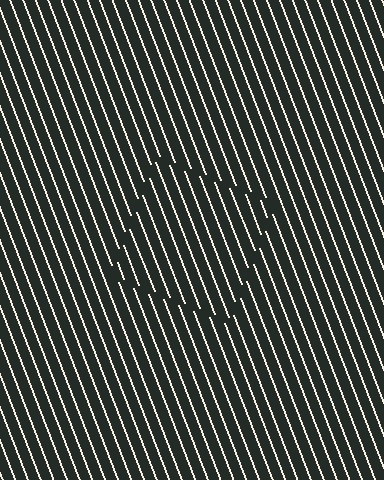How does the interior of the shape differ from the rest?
The interior of the shape contains the same grating, shifted by half a period — the contour is defined by the phase discontinuity where line-ends from the inner and outer gratings abut.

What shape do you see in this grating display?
An illusory square. The interior of the shape contains the same grating, shifted by half a period — the contour is defined by the phase discontinuity where line-ends from the inner and outer gratings abut.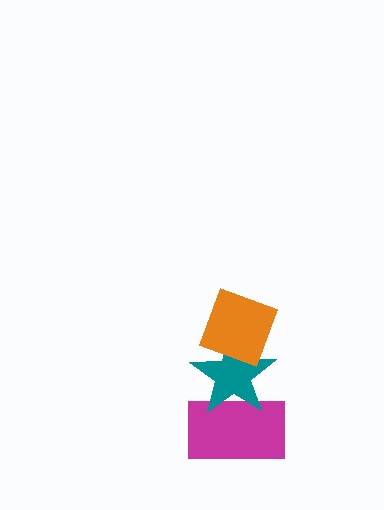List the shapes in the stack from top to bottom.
From top to bottom: the orange diamond, the teal star, the magenta rectangle.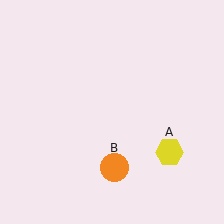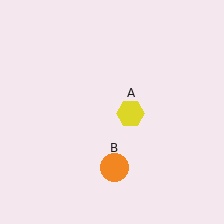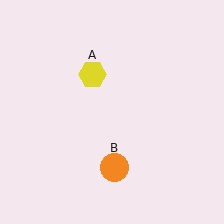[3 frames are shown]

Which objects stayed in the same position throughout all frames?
Orange circle (object B) remained stationary.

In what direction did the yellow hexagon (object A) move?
The yellow hexagon (object A) moved up and to the left.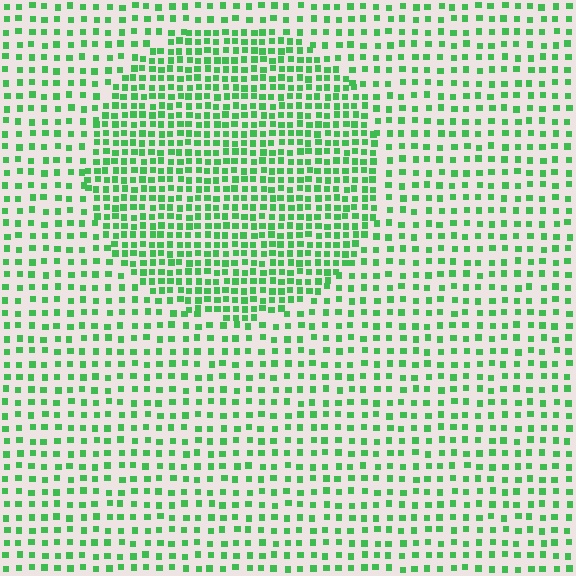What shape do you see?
I see a circle.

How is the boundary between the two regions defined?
The boundary is defined by a change in element density (approximately 1.9x ratio). All elements are the same color, size, and shape.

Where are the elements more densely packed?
The elements are more densely packed inside the circle boundary.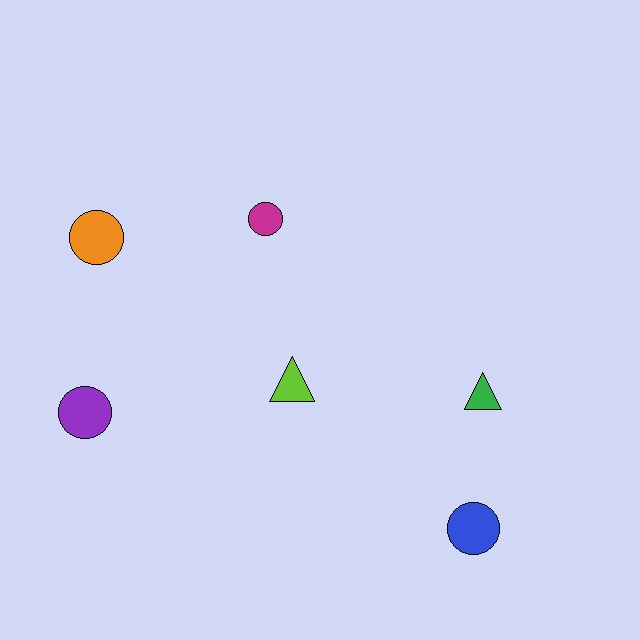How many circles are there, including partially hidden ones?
There are 4 circles.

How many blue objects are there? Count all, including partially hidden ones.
There is 1 blue object.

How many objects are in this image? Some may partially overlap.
There are 6 objects.